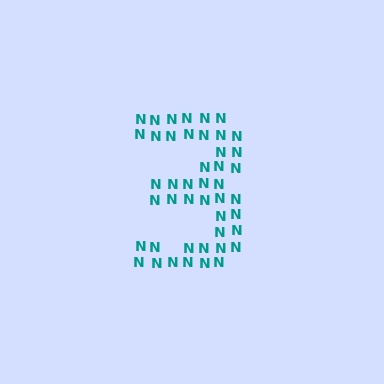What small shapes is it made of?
It is made of small letter N's.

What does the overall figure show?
The overall figure shows the digit 3.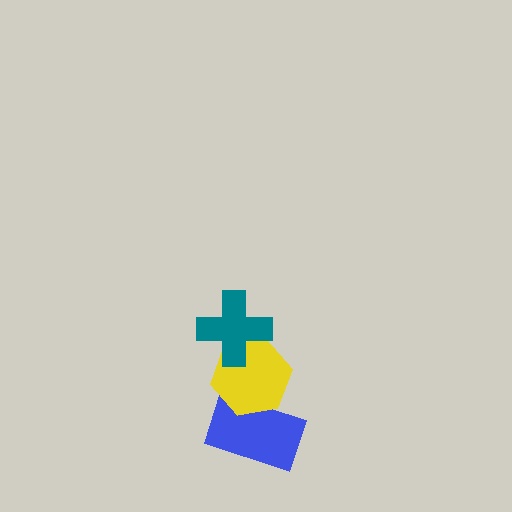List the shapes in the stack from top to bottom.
From top to bottom: the teal cross, the yellow hexagon, the blue rectangle.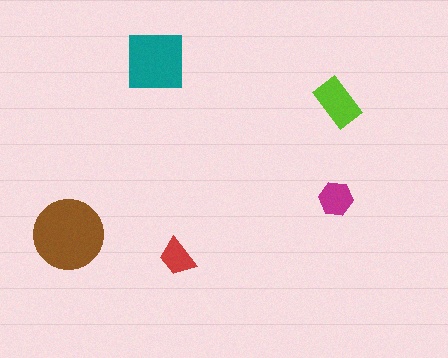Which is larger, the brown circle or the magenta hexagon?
The brown circle.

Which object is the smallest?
The red trapezoid.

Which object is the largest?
The brown circle.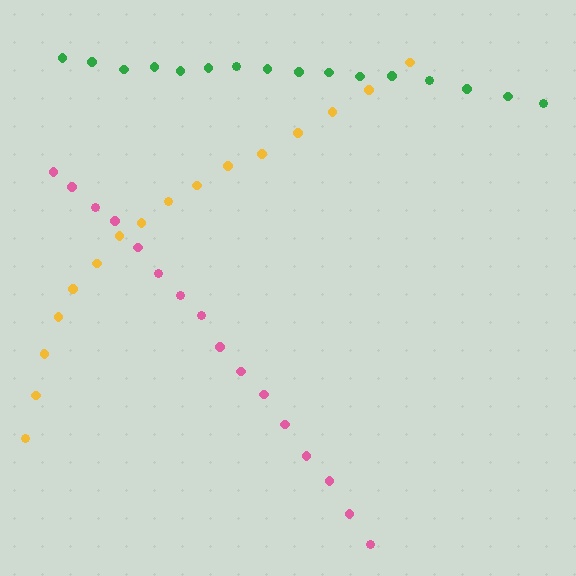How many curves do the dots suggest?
There are 3 distinct paths.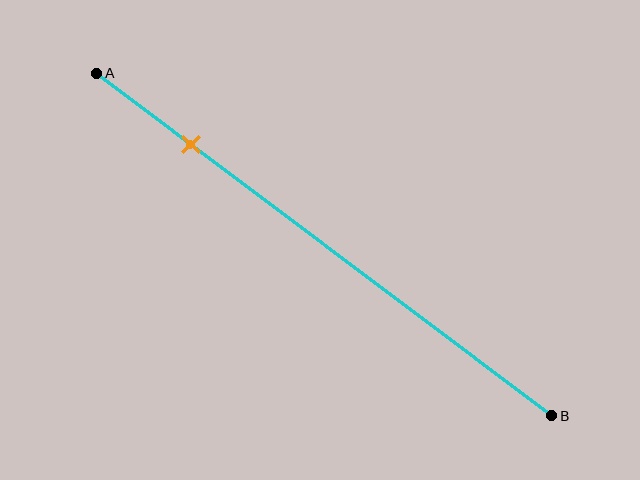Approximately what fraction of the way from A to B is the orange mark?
The orange mark is approximately 20% of the way from A to B.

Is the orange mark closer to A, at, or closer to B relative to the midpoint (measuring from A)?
The orange mark is closer to point A than the midpoint of segment AB.